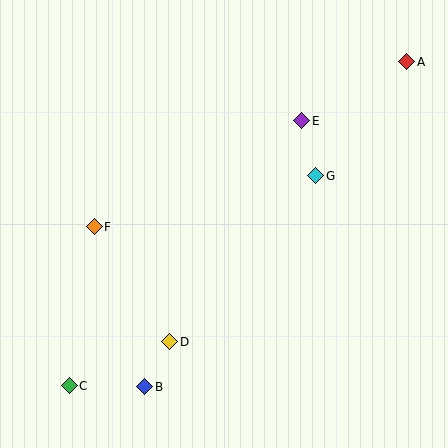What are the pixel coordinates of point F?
Point F is at (94, 227).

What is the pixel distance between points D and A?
The distance between D and A is 367 pixels.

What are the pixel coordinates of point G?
Point G is at (316, 176).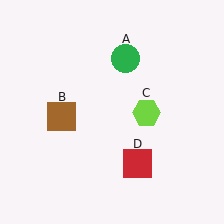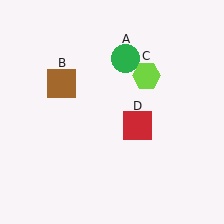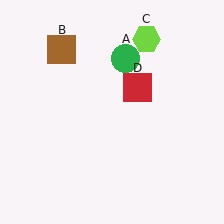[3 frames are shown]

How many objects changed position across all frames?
3 objects changed position: brown square (object B), lime hexagon (object C), red square (object D).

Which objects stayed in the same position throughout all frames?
Green circle (object A) remained stationary.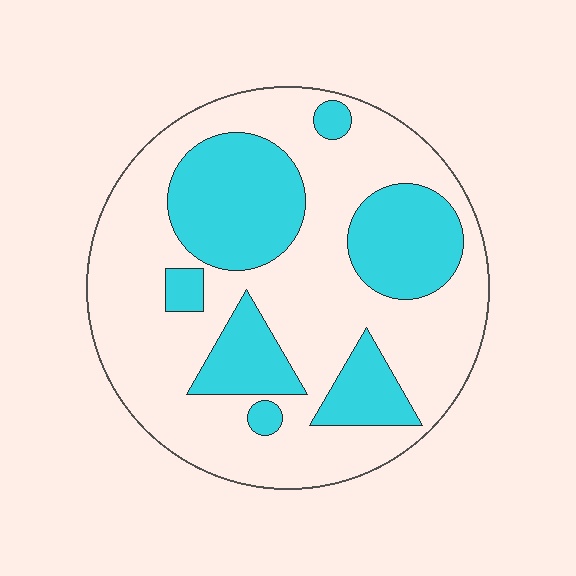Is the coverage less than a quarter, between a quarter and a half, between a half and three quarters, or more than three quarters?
Between a quarter and a half.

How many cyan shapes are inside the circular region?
7.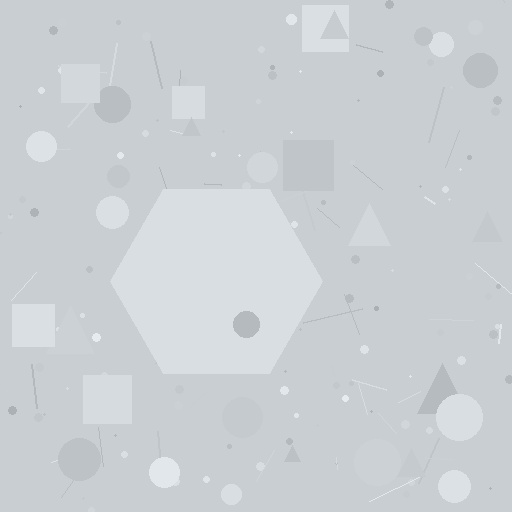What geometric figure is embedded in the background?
A hexagon is embedded in the background.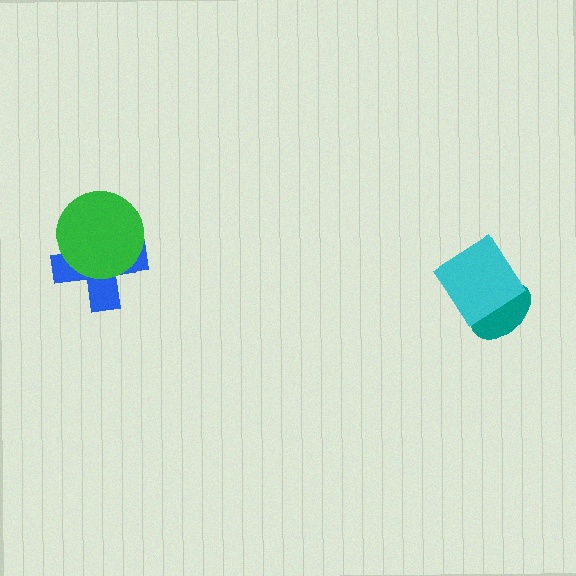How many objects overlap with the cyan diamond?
1 object overlaps with the cyan diamond.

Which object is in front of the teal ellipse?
The cyan diamond is in front of the teal ellipse.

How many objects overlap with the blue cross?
1 object overlaps with the blue cross.